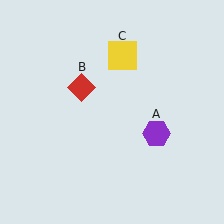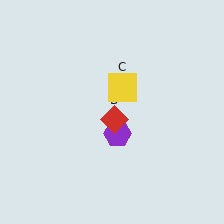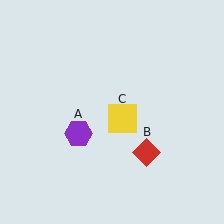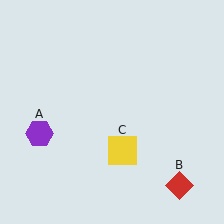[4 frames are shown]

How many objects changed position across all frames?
3 objects changed position: purple hexagon (object A), red diamond (object B), yellow square (object C).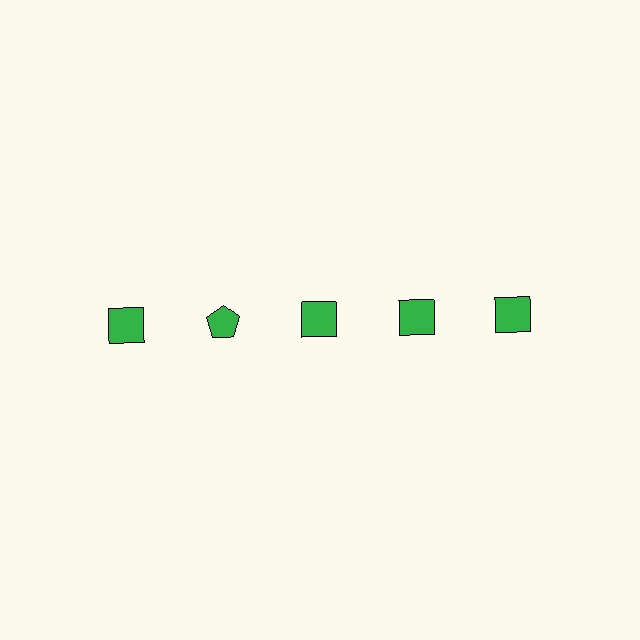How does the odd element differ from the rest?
It has a different shape: pentagon instead of square.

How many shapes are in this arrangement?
There are 5 shapes arranged in a grid pattern.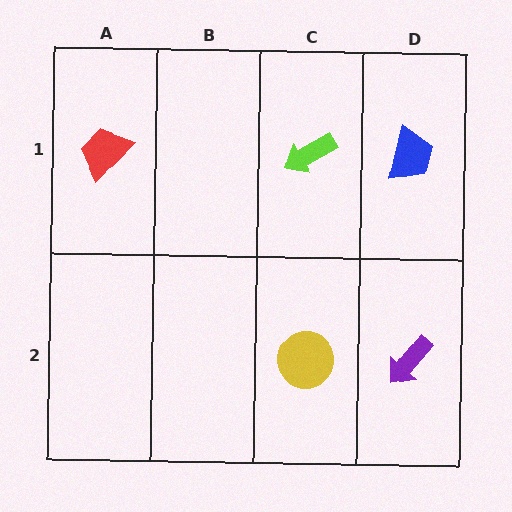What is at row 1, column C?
A lime arrow.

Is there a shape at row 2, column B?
No, that cell is empty.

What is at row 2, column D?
A purple arrow.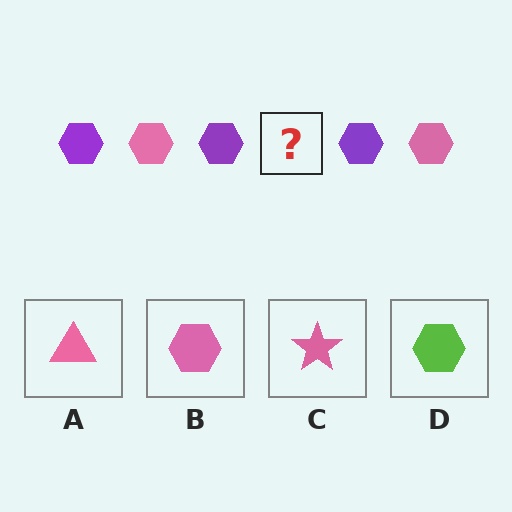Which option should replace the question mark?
Option B.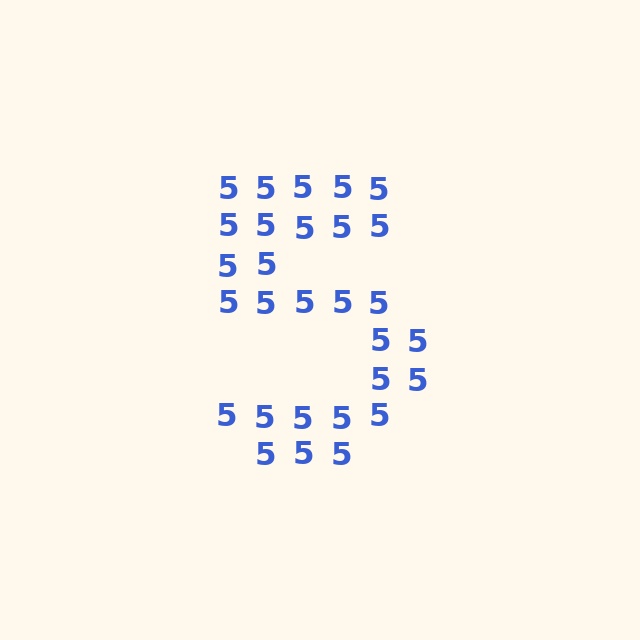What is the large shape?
The large shape is the digit 5.